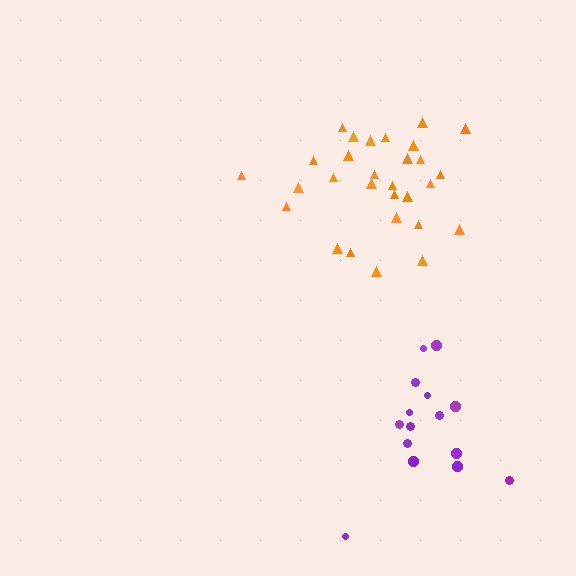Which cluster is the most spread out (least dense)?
Purple.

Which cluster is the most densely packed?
Orange.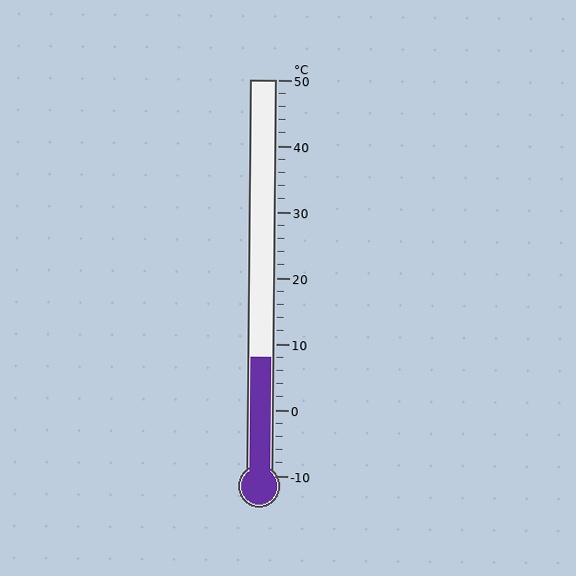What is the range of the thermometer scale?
The thermometer scale ranges from -10°C to 50°C.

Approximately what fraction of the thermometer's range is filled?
The thermometer is filled to approximately 30% of its range.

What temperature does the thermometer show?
The thermometer shows approximately 8°C.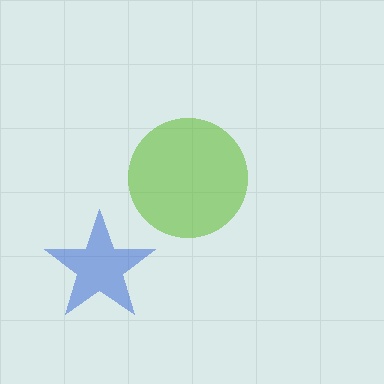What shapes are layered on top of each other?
The layered shapes are: a blue star, a lime circle.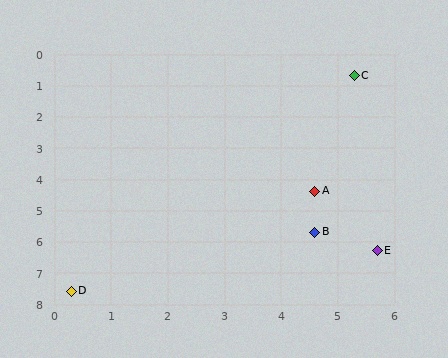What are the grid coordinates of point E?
Point E is at approximately (5.7, 6.3).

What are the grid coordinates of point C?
Point C is at approximately (5.3, 0.7).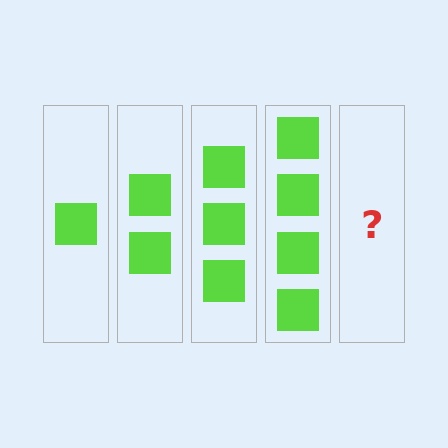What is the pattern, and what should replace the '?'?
The pattern is that each step adds one more square. The '?' should be 5 squares.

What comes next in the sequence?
The next element should be 5 squares.